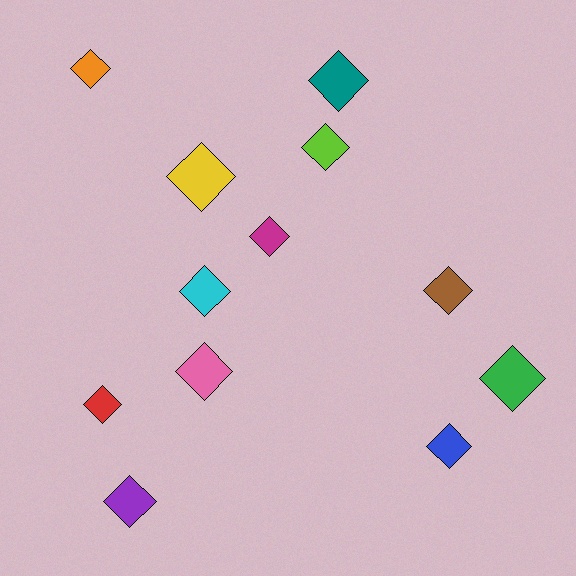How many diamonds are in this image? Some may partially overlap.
There are 12 diamonds.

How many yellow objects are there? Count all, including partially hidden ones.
There is 1 yellow object.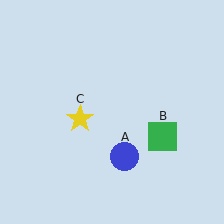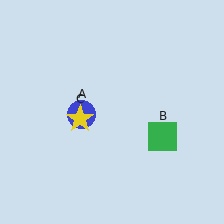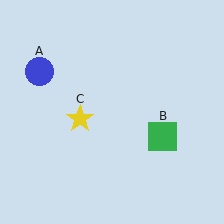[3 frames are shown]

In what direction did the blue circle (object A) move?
The blue circle (object A) moved up and to the left.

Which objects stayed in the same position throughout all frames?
Green square (object B) and yellow star (object C) remained stationary.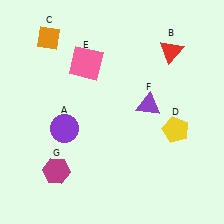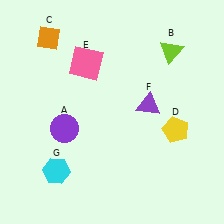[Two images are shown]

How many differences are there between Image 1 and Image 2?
There are 2 differences between the two images.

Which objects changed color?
B changed from red to lime. G changed from magenta to cyan.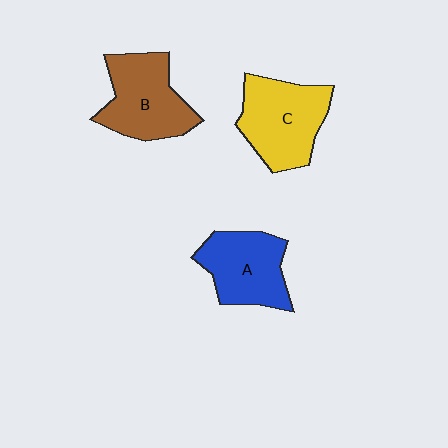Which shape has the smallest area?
Shape A (blue).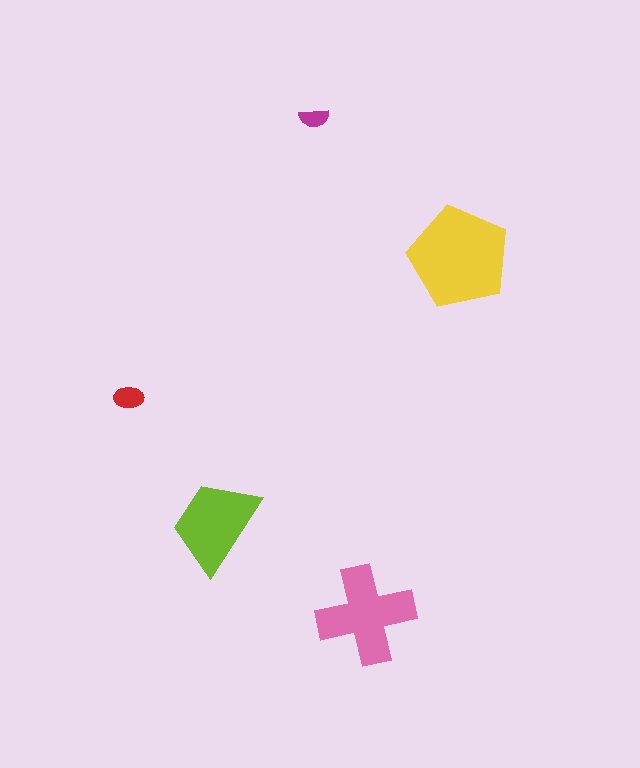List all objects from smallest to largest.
The magenta semicircle, the red ellipse, the lime trapezoid, the pink cross, the yellow pentagon.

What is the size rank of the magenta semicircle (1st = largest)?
5th.